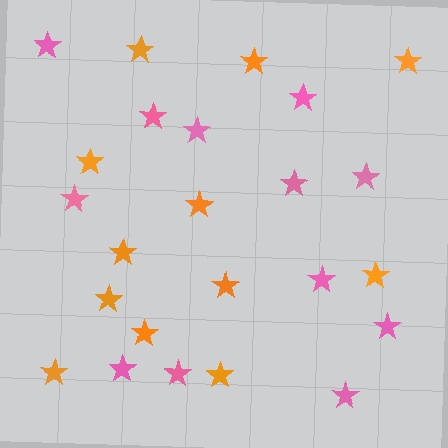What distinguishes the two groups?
There are 2 groups: one group of pink stars (12) and one group of orange stars (12).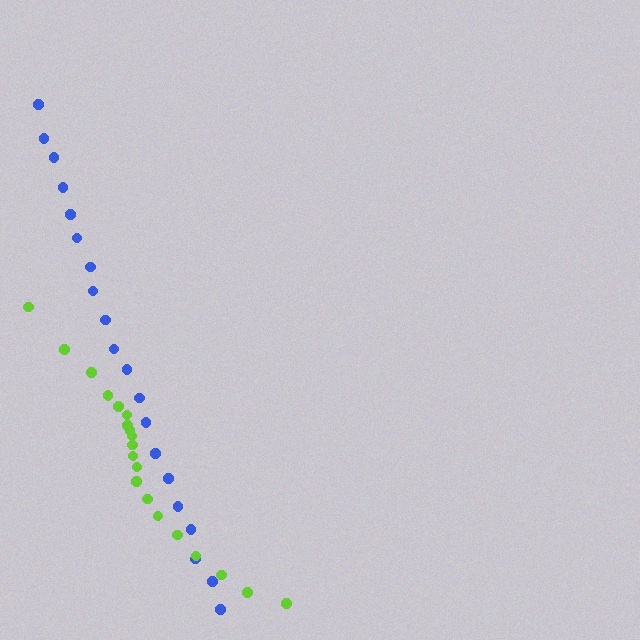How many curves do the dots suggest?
There are 2 distinct paths.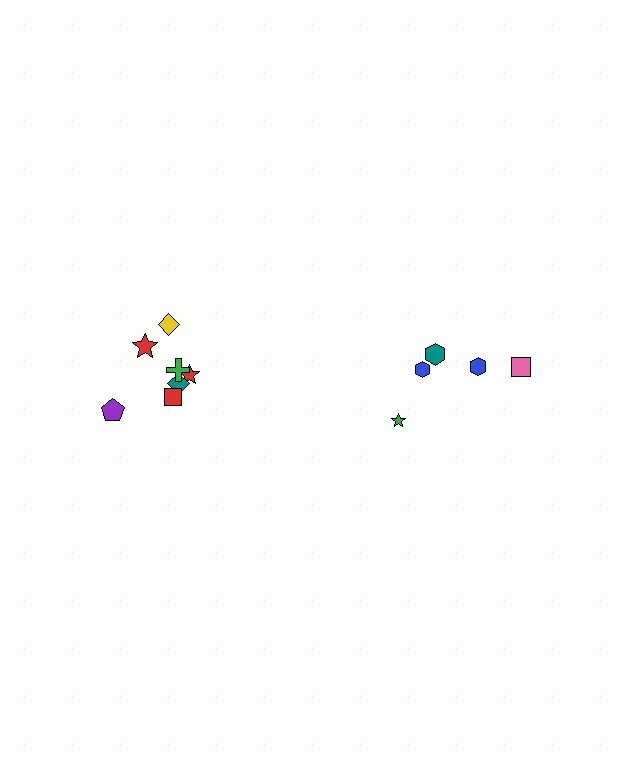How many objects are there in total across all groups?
There are 12 objects.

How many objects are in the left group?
There are 7 objects.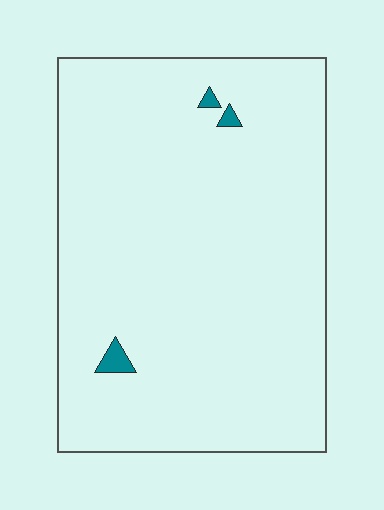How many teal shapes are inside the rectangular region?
3.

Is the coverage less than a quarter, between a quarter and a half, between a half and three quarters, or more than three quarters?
Less than a quarter.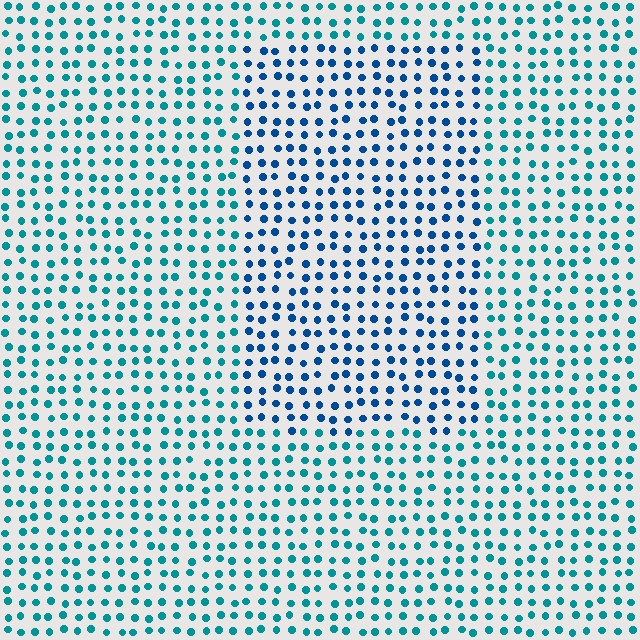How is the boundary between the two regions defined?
The boundary is defined purely by a slight shift in hue (about 29 degrees). Spacing, size, and orientation are identical on both sides.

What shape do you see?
I see a rectangle.